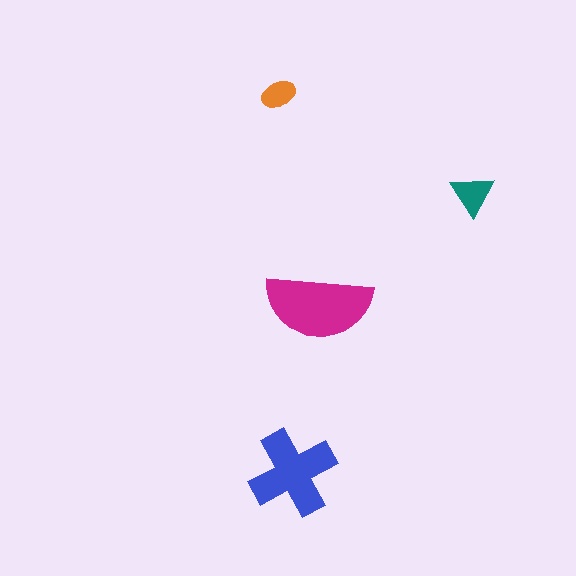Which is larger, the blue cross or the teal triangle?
The blue cross.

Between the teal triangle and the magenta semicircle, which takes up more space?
The magenta semicircle.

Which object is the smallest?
The orange ellipse.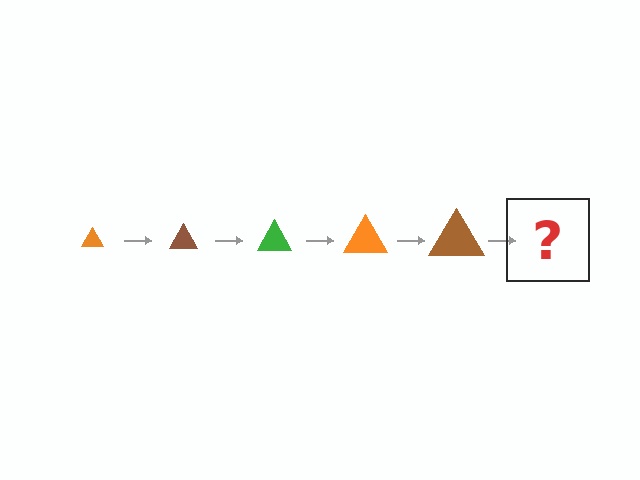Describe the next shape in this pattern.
It should be a green triangle, larger than the previous one.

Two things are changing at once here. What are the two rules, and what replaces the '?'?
The two rules are that the triangle grows larger each step and the color cycles through orange, brown, and green. The '?' should be a green triangle, larger than the previous one.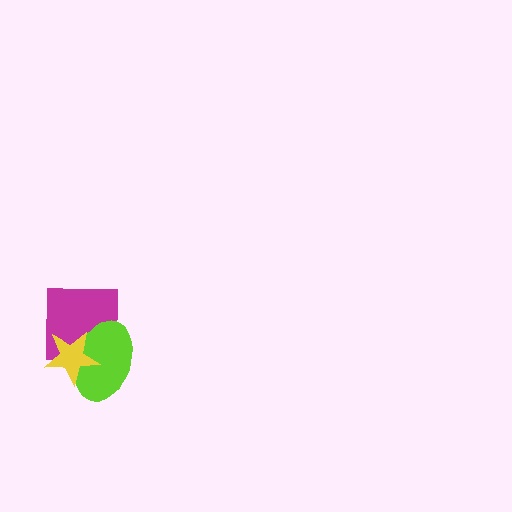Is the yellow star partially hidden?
No, no other shape covers it.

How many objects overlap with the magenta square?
2 objects overlap with the magenta square.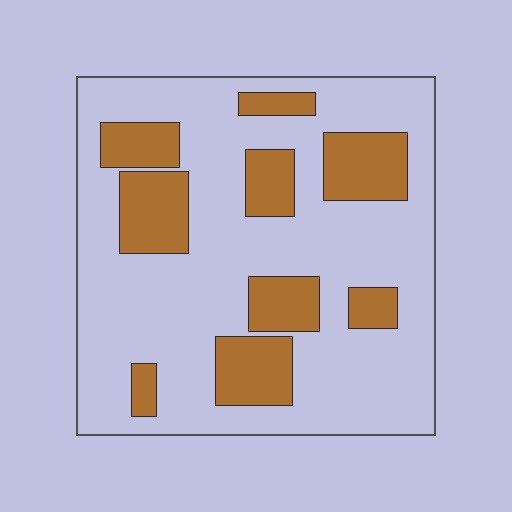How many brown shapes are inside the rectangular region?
9.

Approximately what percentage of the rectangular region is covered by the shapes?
Approximately 25%.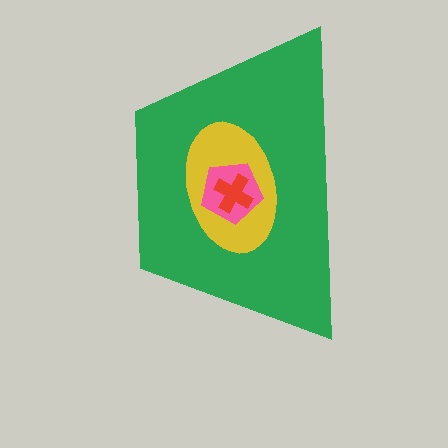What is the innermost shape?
The red cross.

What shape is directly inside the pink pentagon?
The red cross.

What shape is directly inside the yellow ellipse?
The pink pentagon.